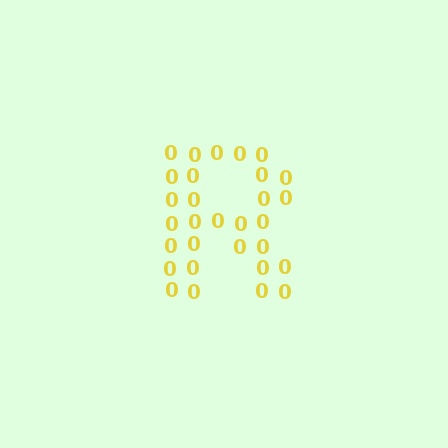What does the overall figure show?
The overall figure shows the letter R.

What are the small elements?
The small elements are digit 0's.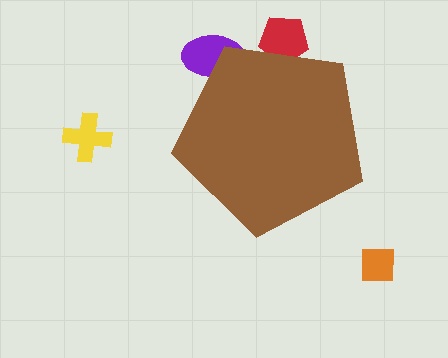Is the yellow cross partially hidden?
No, the yellow cross is fully visible.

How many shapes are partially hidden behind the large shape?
2 shapes are partially hidden.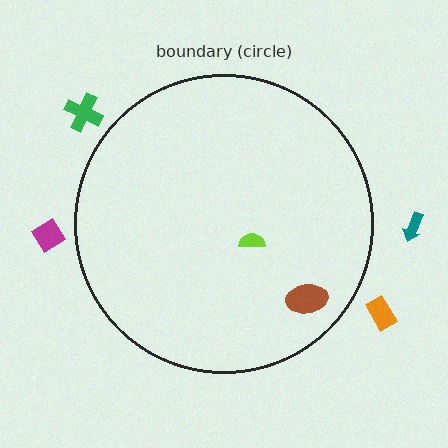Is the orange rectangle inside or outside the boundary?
Outside.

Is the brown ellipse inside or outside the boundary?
Inside.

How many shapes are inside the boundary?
2 inside, 4 outside.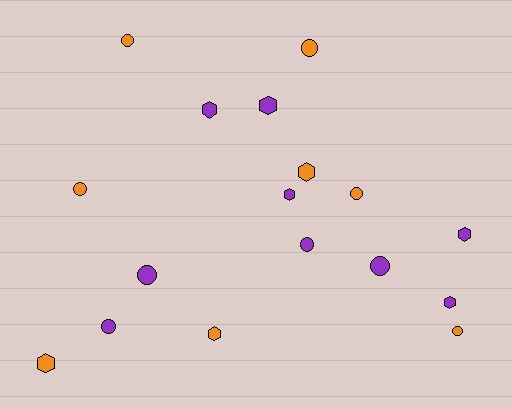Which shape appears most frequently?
Circle, with 9 objects.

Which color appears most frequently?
Purple, with 9 objects.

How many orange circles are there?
There are 5 orange circles.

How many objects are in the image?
There are 17 objects.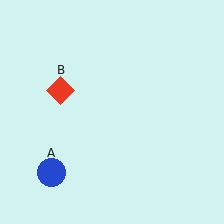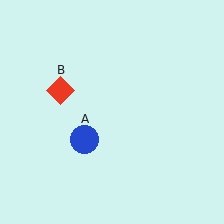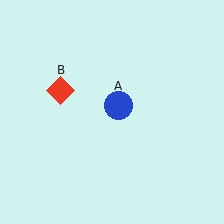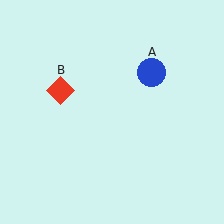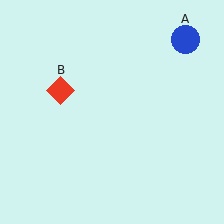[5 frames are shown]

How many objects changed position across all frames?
1 object changed position: blue circle (object A).